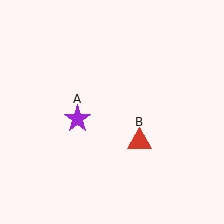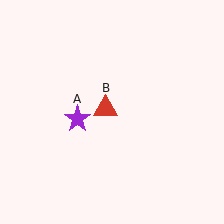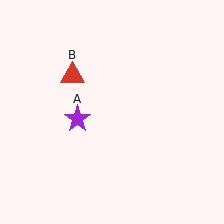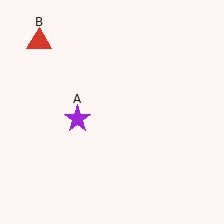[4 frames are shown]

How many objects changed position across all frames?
1 object changed position: red triangle (object B).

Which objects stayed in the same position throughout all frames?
Purple star (object A) remained stationary.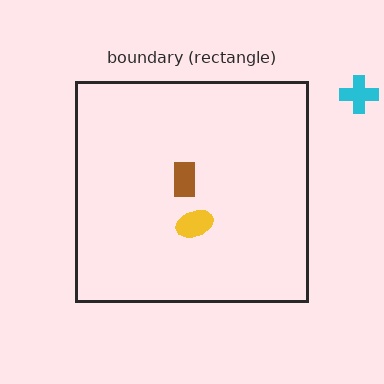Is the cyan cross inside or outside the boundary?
Outside.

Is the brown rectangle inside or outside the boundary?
Inside.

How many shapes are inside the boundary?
2 inside, 1 outside.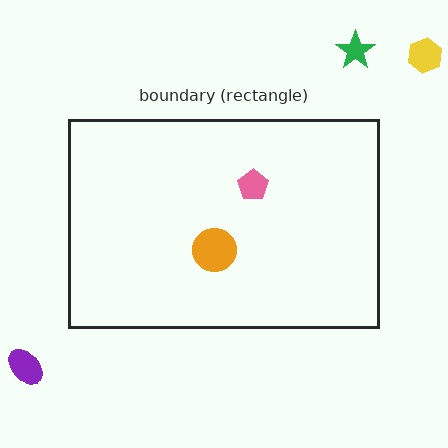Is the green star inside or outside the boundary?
Outside.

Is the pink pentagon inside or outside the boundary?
Inside.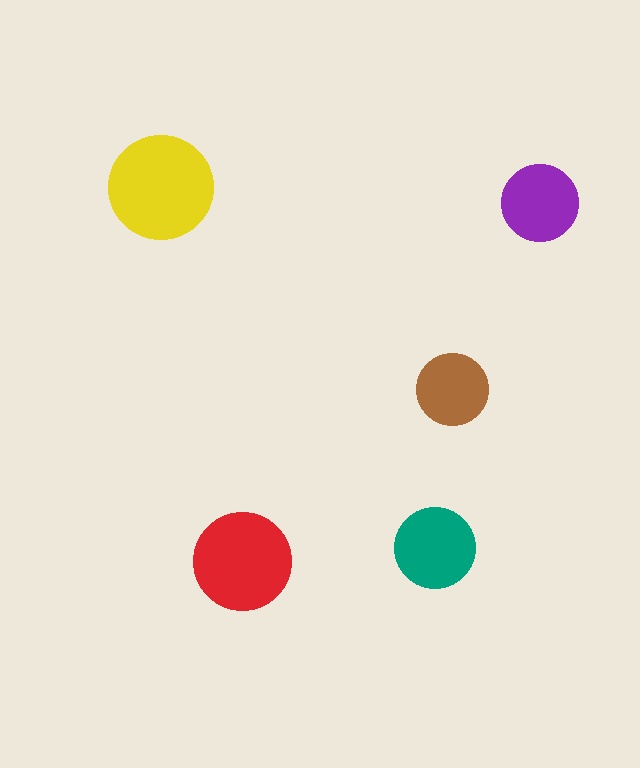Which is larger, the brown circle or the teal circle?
The teal one.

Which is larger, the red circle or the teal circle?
The red one.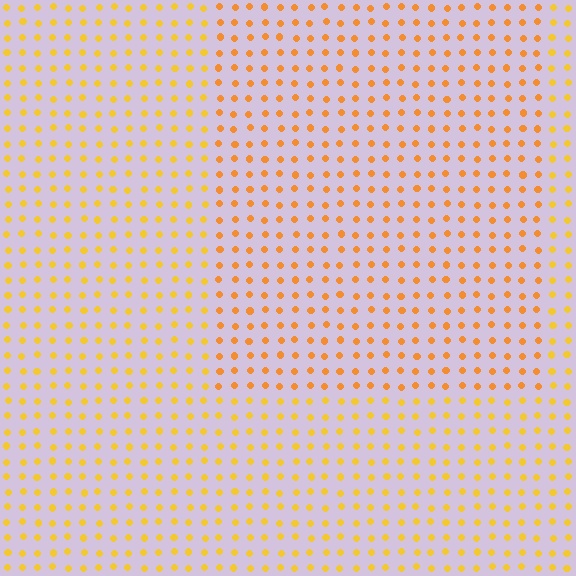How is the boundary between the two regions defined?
The boundary is defined purely by a slight shift in hue (about 18 degrees). Spacing, size, and orientation are identical on both sides.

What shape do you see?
I see a rectangle.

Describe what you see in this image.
The image is filled with small yellow elements in a uniform arrangement. A rectangle-shaped region is visible where the elements are tinted to a slightly different hue, forming a subtle color boundary.